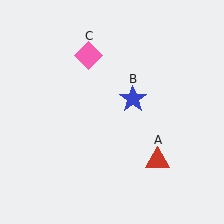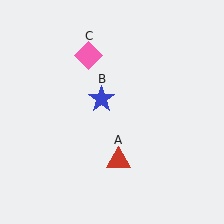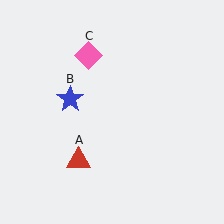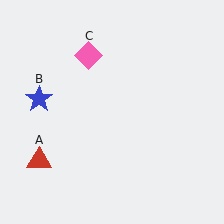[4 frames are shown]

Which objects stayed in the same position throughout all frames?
Pink diamond (object C) remained stationary.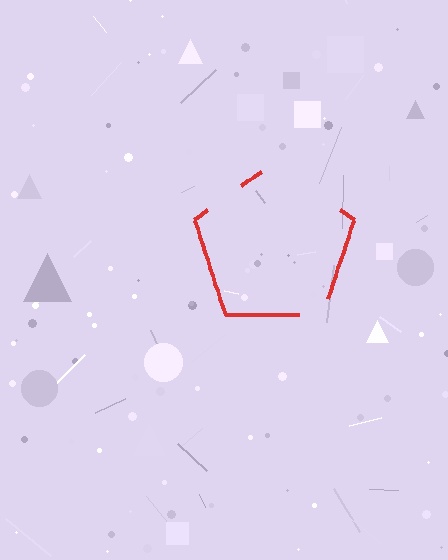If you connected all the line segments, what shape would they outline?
They would outline a pentagon.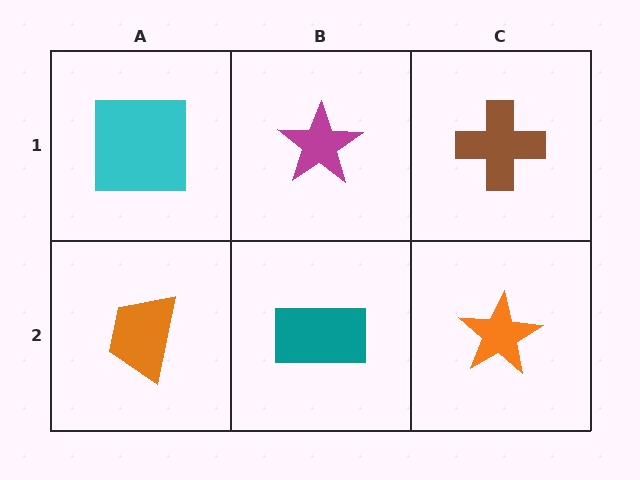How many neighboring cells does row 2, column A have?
2.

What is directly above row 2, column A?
A cyan square.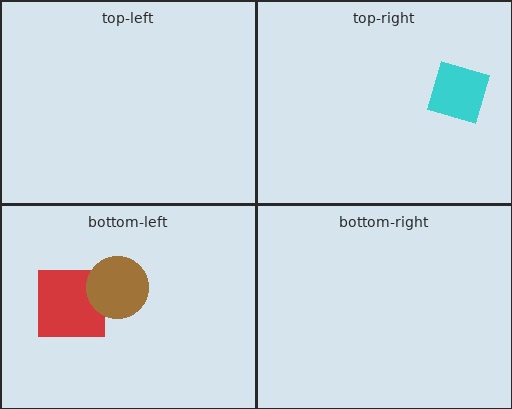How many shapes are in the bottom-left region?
2.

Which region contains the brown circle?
The bottom-left region.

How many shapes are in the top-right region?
1.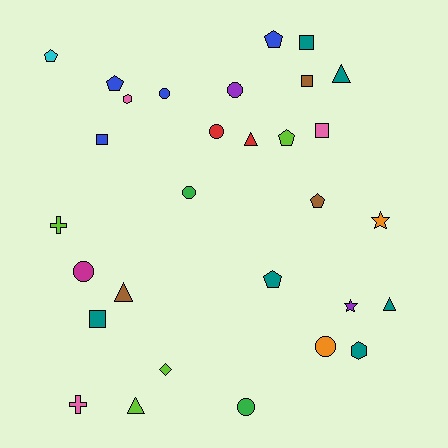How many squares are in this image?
There are 5 squares.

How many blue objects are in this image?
There are 4 blue objects.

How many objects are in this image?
There are 30 objects.